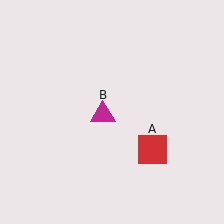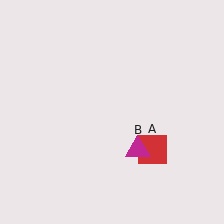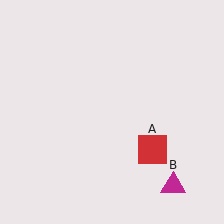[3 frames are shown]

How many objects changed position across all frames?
1 object changed position: magenta triangle (object B).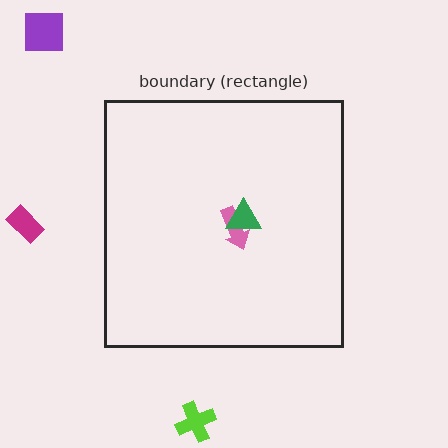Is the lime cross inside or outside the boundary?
Outside.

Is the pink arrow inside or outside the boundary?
Inside.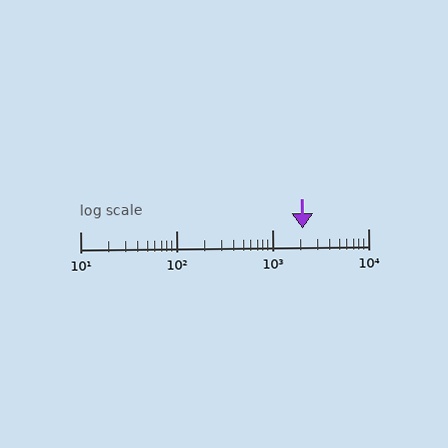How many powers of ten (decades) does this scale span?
The scale spans 3 decades, from 10 to 10000.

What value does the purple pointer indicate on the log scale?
The pointer indicates approximately 2100.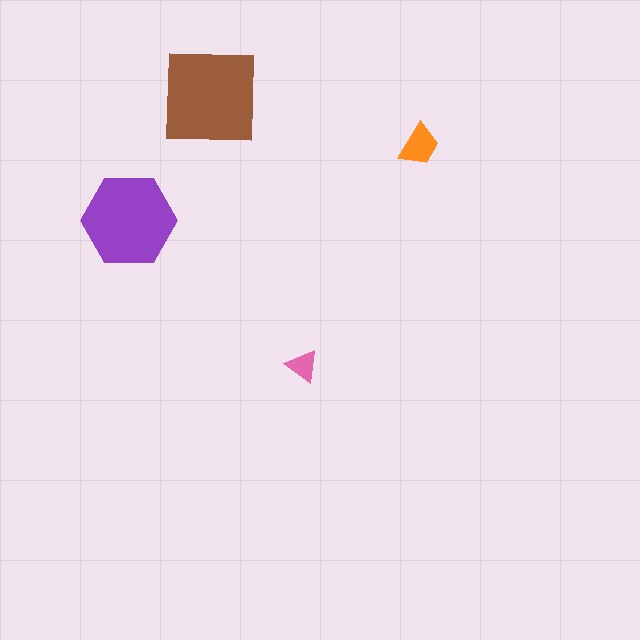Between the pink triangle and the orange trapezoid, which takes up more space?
The orange trapezoid.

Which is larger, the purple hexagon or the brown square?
The brown square.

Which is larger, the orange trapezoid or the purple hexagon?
The purple hexagon.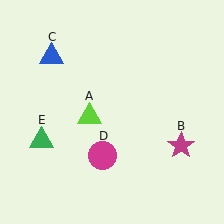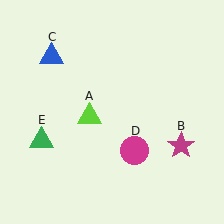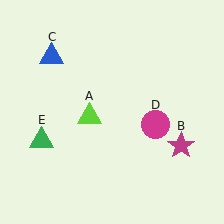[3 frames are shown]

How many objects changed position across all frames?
1 object changed position: magenta circle (object D).